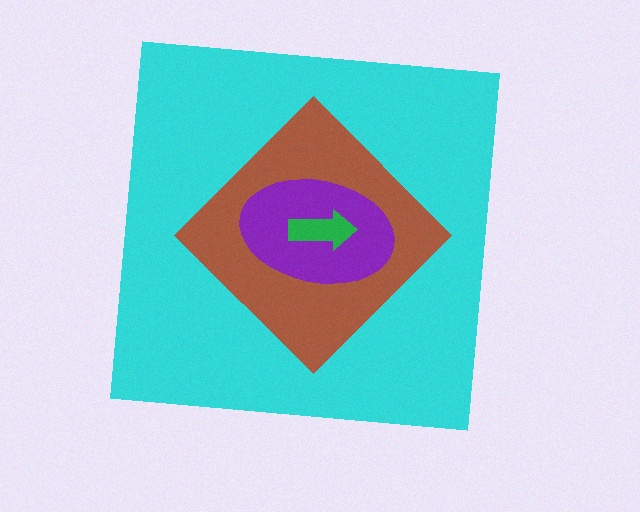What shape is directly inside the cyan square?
The brown diamond.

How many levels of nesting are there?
4.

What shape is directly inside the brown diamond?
The purple ellipse.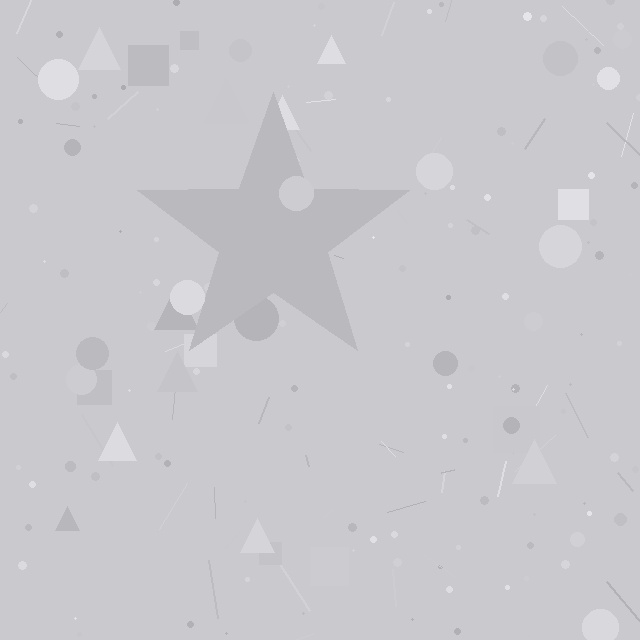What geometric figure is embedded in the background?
A star is embedded in the background.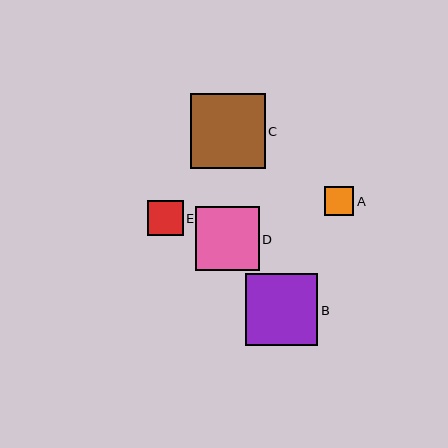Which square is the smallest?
Square A is the smallest with a size of approximately 29 pixels.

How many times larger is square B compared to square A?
Square B is approximately 2.5 times the size of square A.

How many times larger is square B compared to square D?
Square B is approximately 1.1 times the size of square D.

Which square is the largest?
Square C is the largest with a size of approximately 75 pixels.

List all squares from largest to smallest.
From largest to smallest: C, B, D, E, A.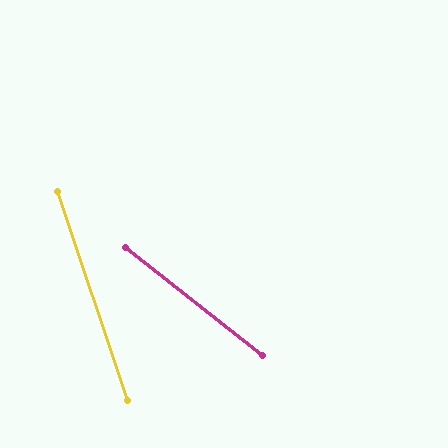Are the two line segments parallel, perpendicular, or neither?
Neither parallel nor perpendicular — they differ by about 33°.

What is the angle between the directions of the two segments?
Approximately 33 degrees.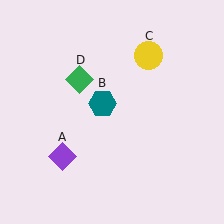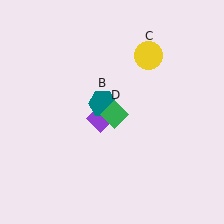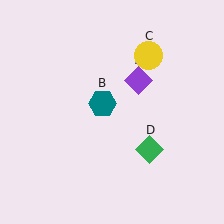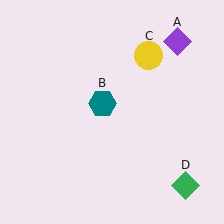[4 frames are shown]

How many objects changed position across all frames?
2 objects changed position: purple diamond (object A), green diamond (object D).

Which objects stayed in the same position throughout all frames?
Teal hexagon (object B) and yellow circle (object C) remained stationary.